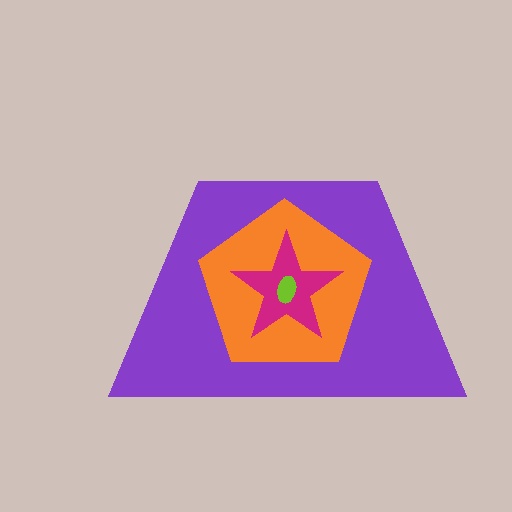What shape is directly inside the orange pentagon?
The magenta star.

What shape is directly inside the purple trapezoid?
The orange pentagon.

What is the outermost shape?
The purple trapezoid.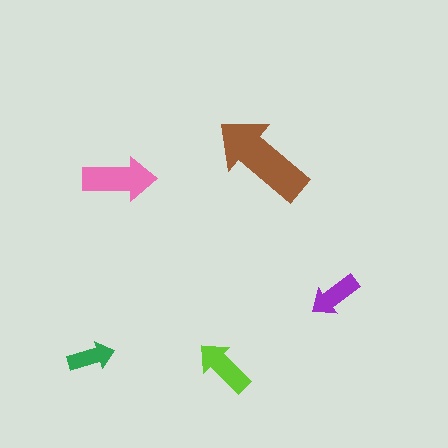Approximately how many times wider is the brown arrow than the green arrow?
About 2 times wider.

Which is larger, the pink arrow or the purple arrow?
The pink one.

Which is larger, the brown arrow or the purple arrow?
The brown one.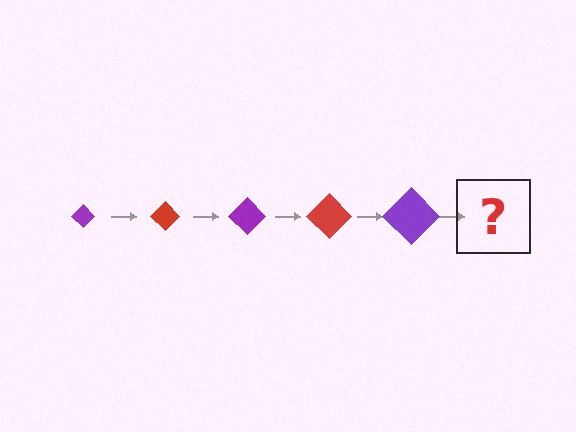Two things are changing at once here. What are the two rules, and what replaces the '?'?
The two rules are that the diamond grows larger each step and the color cycles through purple and red. The '?' should be a red diamond, larger than the previous one.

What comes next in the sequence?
The next element should be a red diamond, larger than the previous one.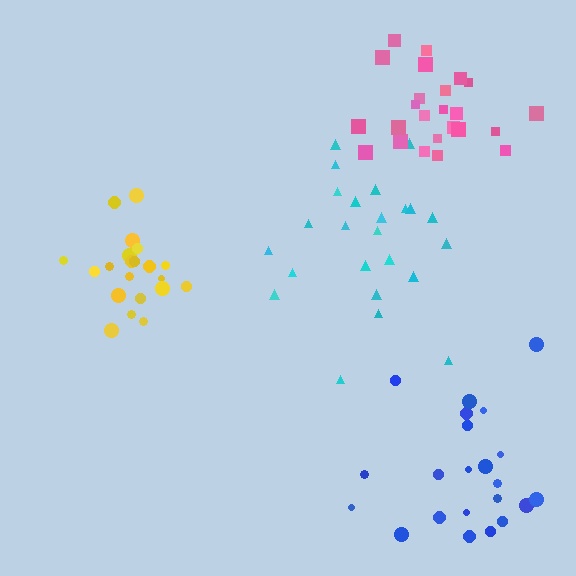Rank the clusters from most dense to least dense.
yellow, pink, cyan, blue.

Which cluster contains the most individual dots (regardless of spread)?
Cyan (24).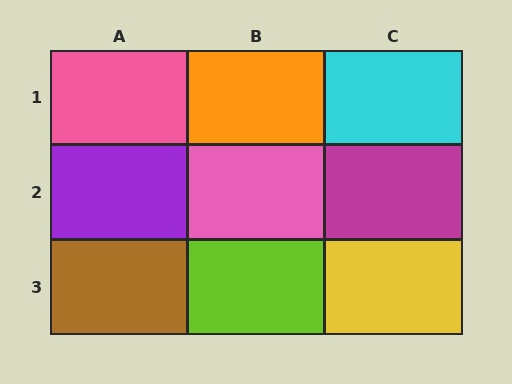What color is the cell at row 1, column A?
Pink.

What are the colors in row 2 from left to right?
Purple, pink, magenta.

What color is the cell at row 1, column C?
Cyan.